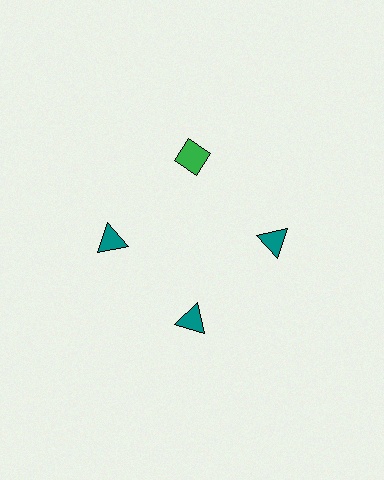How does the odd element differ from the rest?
It differs in both color (green instead of teal) and shape (diamond instead of triangle).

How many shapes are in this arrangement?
There are 4 shapes arranged in a ring pattern.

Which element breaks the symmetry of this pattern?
The green diamond at roughly the 12 o'clock position breaks the symmetry. All other shapes are teal triangles.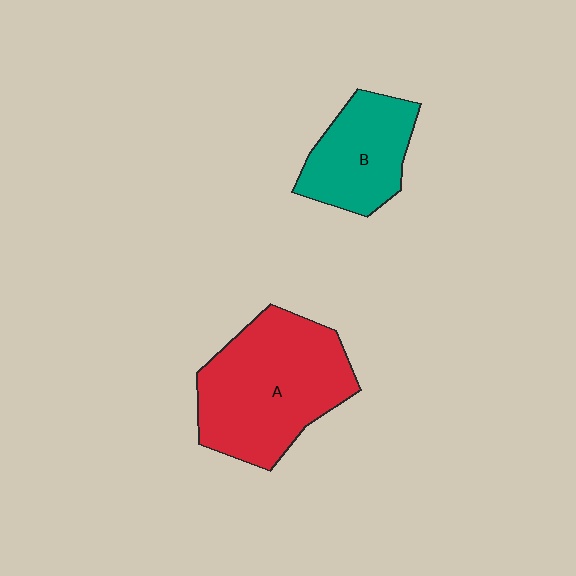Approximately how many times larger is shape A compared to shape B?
Approximately 1.7 times.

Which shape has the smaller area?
Shape B (teal).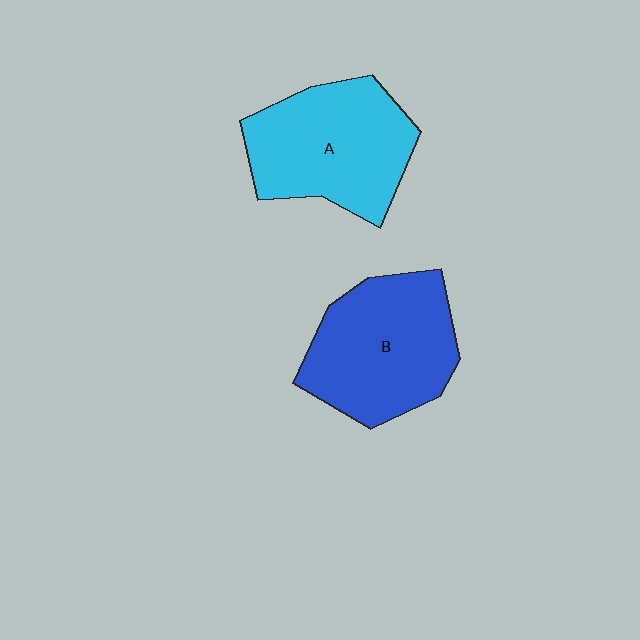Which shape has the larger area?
Shape B (blue).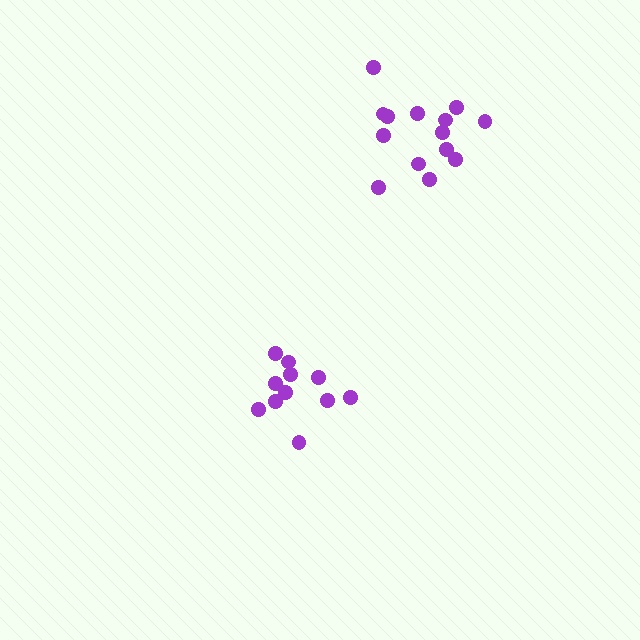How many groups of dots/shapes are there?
There are 2 groups.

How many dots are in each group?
Group 1: 14 dots, Group 2: 11 dots (25 total).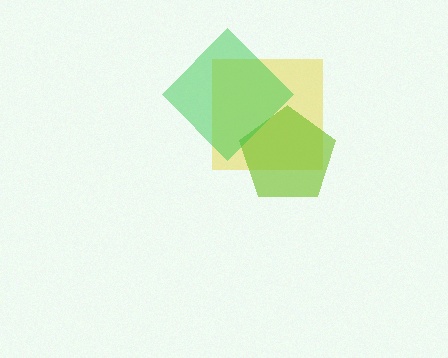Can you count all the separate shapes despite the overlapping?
Yes, there are 3 separate shapes.